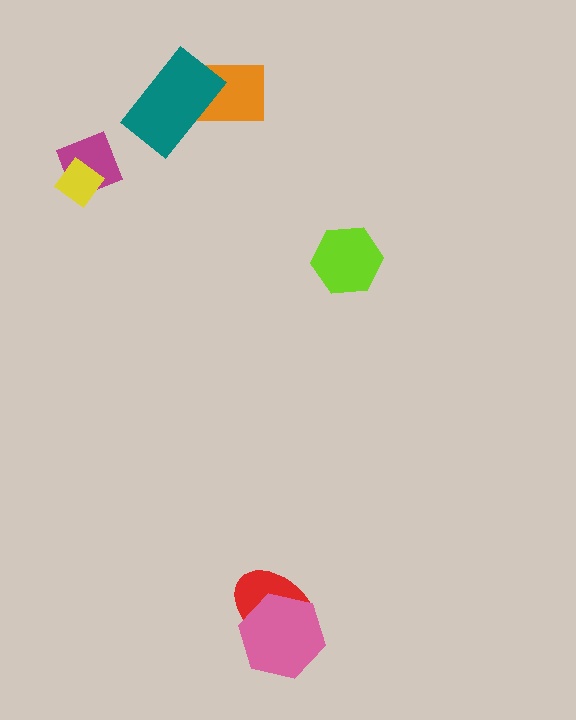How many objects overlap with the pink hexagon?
1 object overlaps with the pink hexagon.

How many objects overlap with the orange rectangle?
1 object overlaps with the orange rectangle.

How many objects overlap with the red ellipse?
1 object overlaps with the red ellipse.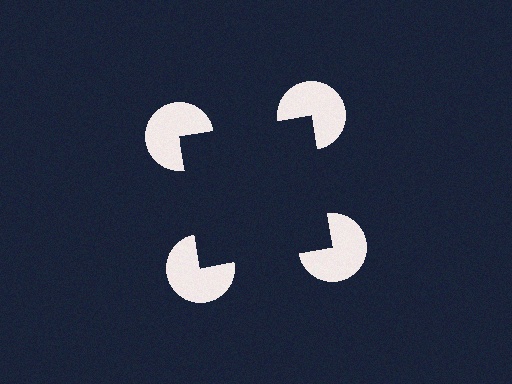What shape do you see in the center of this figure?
An illusory square — its edges are inferred from the aligned wedge cuts in the pac-man discs, not physically drawn.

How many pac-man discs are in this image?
There are 4 — one at each vertex of the illusory square.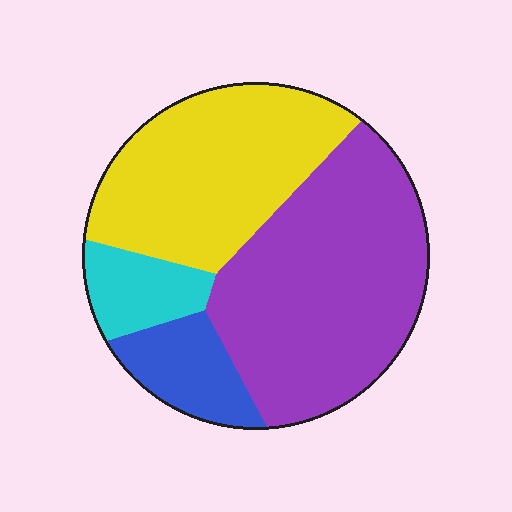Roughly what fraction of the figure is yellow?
Yellow takes up about one third (1/3) of the figure.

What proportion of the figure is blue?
Blue covers roughly 10% of the figure.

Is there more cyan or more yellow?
Yellow.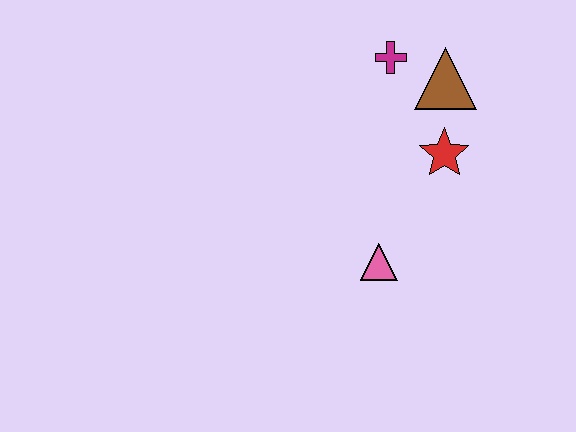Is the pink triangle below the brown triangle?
Yes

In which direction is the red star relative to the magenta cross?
The red star is below the magenta cross.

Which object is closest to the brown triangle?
The magenta cross is closest to the brown triangle.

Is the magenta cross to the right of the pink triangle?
Yes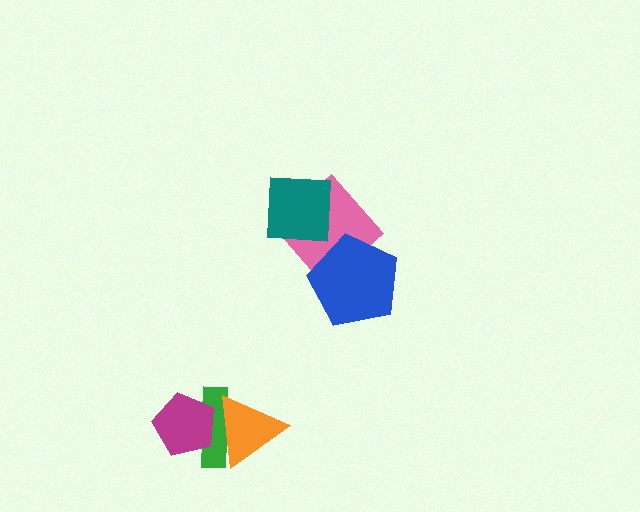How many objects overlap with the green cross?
2 objects overlap with the green cross.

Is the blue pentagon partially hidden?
No, no other shape covers it.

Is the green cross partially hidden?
Yes, it is partially covered by another shape.